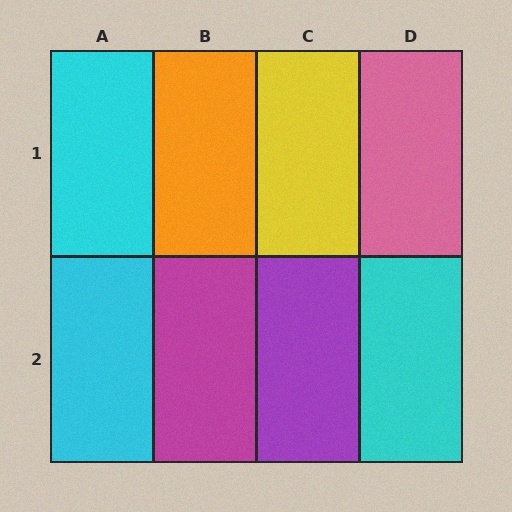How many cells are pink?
1 cell is pink.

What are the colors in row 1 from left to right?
Cyan, orange, yellow, pink.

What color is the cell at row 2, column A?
Cyan.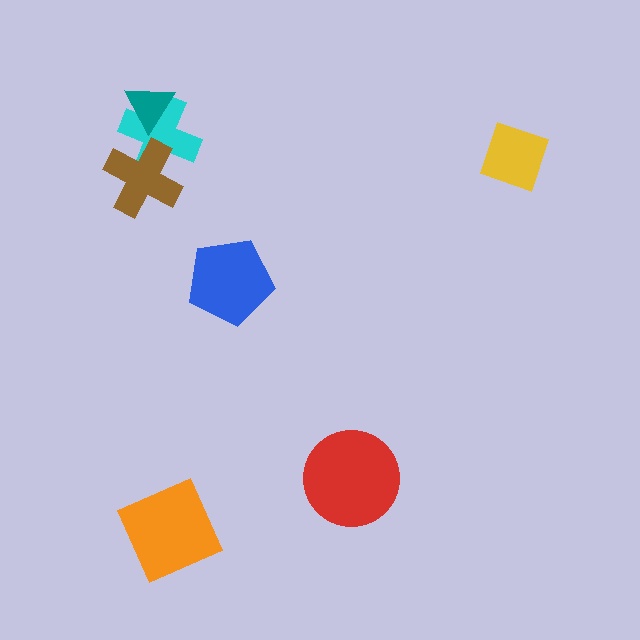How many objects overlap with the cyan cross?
2 objects overlap with the cyan cross.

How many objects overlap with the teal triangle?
1 object overlaps with the teal triangle.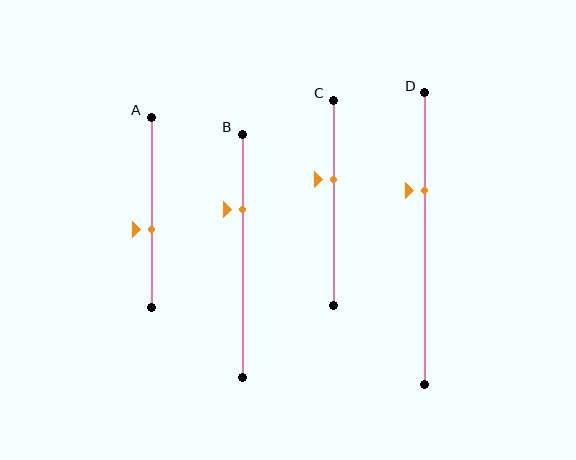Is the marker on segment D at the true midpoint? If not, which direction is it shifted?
No, the marker on segment D is shifted upward by about 17% of the segment length.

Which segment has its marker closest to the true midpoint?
Segment A has its marker closest to the true midpoint.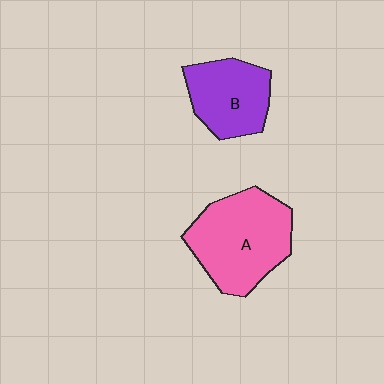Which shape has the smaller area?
Shape B (purple).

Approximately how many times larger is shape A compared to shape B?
Approximately 1.5 times.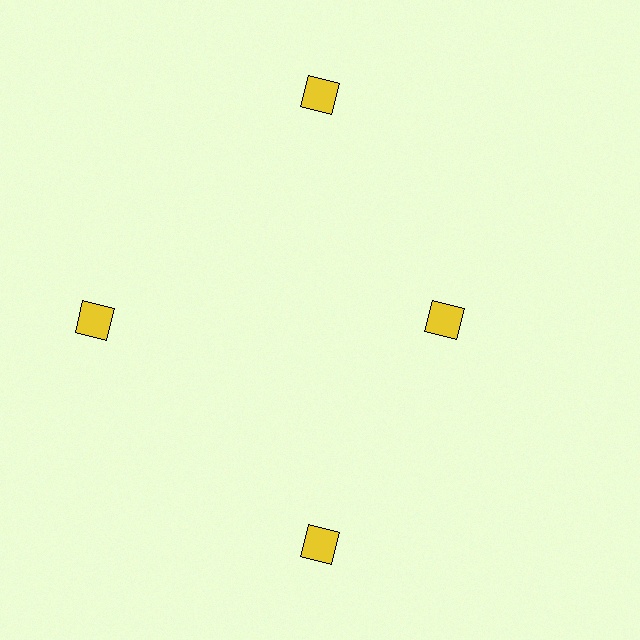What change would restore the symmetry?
The symmetry would be restored by moving it outward, back onto the ring so that all 4 diamonds sit at equal angles and equal distance from the center.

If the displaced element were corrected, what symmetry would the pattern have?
It would have 4-fold rotational symmetry — the pattern would map onto itself every 90 degrees.